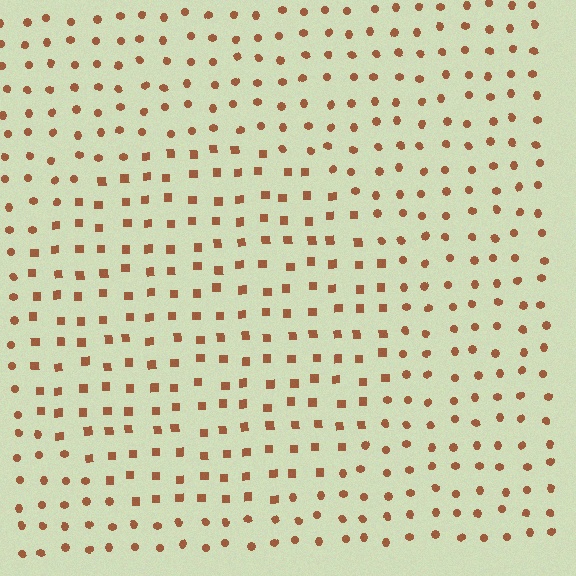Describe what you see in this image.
The image is filled with small brown elements arranged in a uniform grid. A circle-shaped region contains squares, while the surrounding area contains circles. The boundary is defined purely by the change in element shape.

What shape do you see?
I see a circle.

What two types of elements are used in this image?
The image uses squares inside the circle region and circles outside it.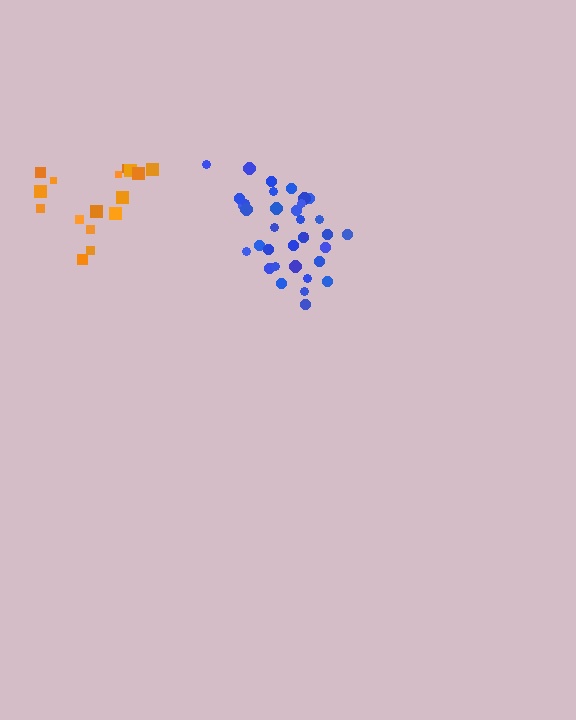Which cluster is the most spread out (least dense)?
Orange.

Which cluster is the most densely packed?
Blue.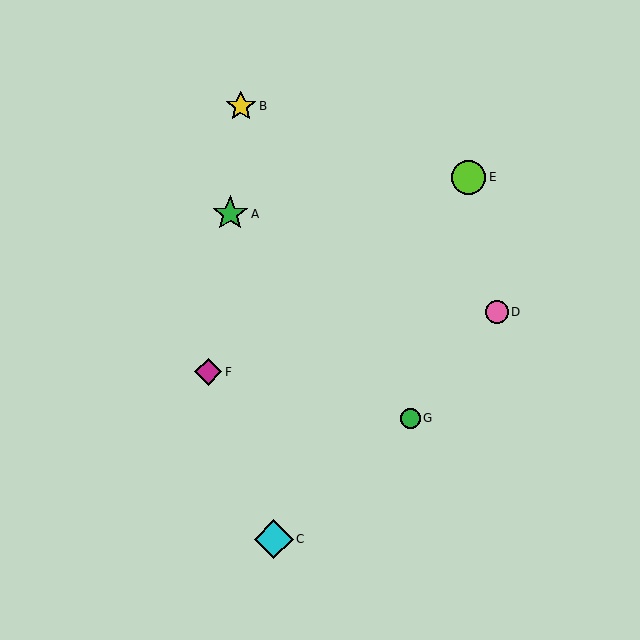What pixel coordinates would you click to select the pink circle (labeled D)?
Click at (497, 312) to select the pink circle D.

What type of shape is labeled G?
Shape G is a green circle.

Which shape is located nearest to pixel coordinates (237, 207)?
The green star (labeled A) at (230, 214) is nearest to that location.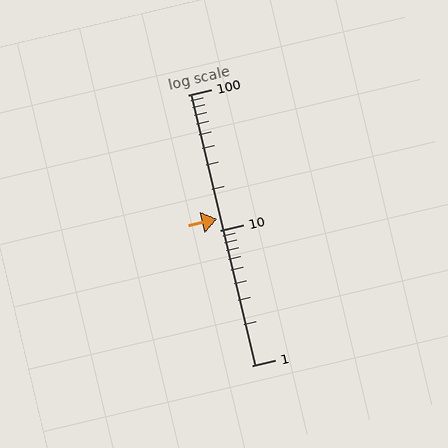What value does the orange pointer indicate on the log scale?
The pointer indicates approximately 12.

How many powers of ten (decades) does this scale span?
The scale spans 2 decades, from 1 to 100.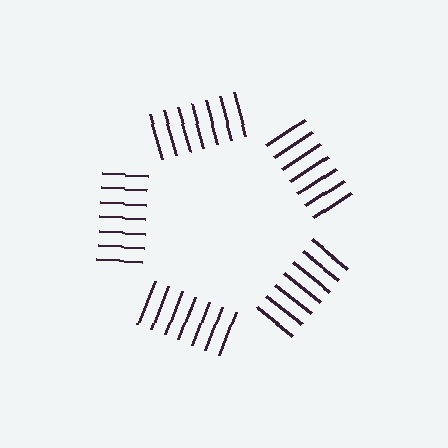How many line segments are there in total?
35 — 7 along each of the 5 edges.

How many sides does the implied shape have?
5 sides — the line-ends trace a pentagon.